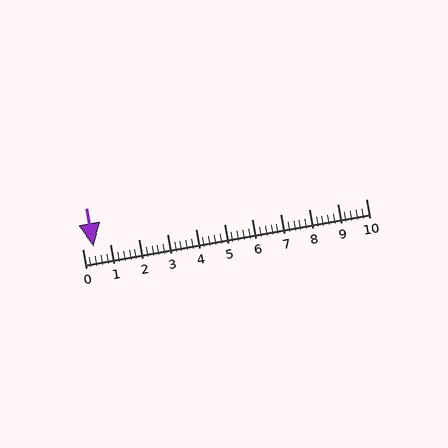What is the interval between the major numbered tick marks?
The major tick marks are spaced 1 units apart.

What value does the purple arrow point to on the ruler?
The purple arrow points to approximately 0.4.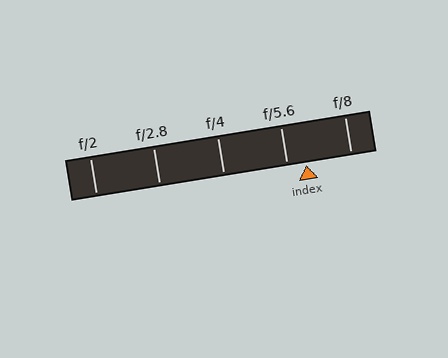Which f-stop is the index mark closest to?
The index mark is closest to f/5.6.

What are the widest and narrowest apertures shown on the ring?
The widest aperture shown is f/2 and the narrowest is f/8.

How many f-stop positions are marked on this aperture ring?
There are 5 f-stop positions marked.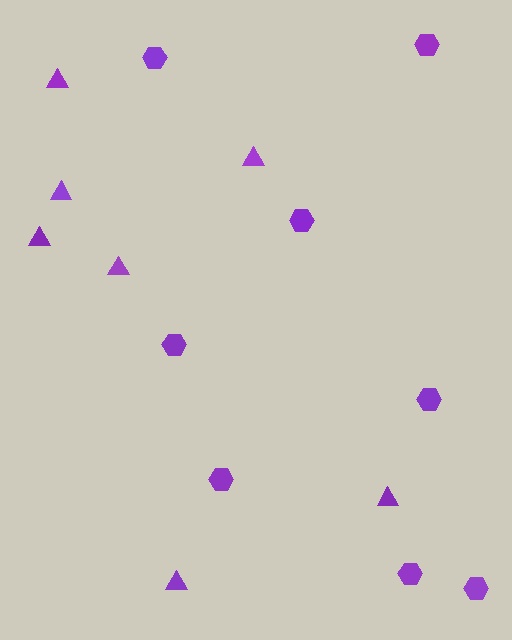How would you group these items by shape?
There are 2 groups: one group of triangles (7) and one group of hexagons (8).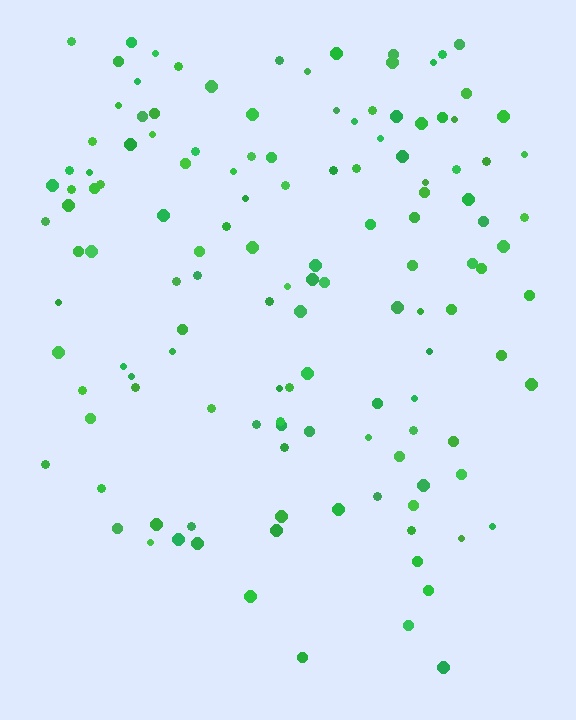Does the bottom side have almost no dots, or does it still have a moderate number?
Still a moderate number, just noticeably fewer than the top.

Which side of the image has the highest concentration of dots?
The top.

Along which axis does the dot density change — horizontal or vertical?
Vertical.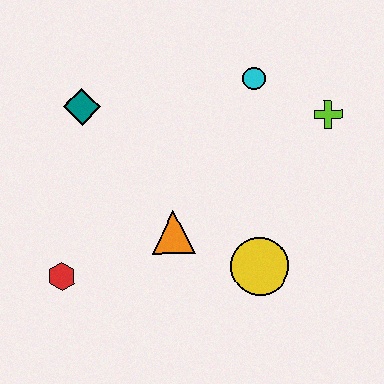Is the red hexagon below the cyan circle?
Yes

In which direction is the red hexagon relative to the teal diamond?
The red hexagon is below the teal diamond.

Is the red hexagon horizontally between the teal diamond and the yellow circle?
No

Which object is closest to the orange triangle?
The yellow circle is closest to the orange triangle.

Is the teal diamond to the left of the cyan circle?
Yes